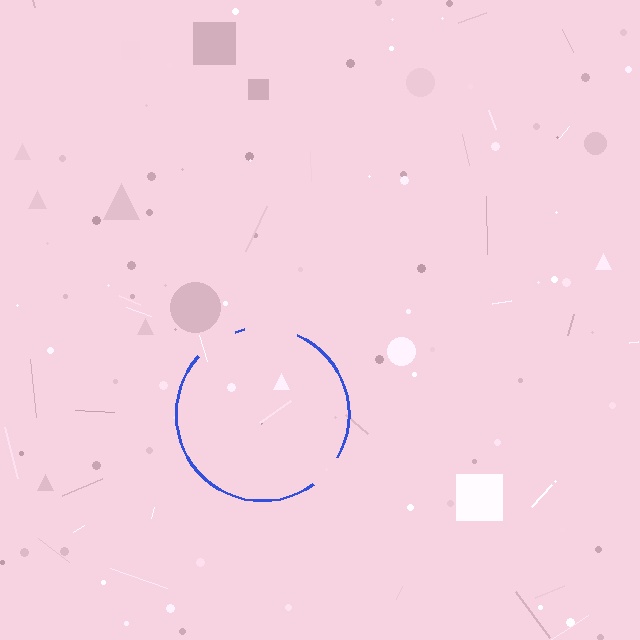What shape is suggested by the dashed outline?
The dashed outline suggests a circle.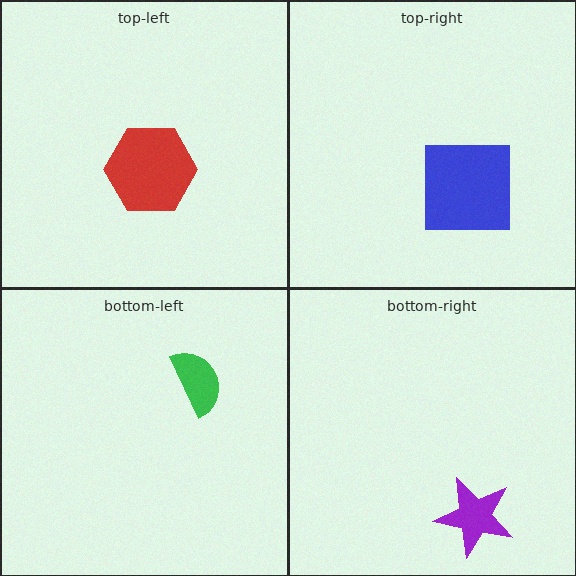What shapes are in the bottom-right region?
The purple star.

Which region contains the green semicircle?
The bottom-left region.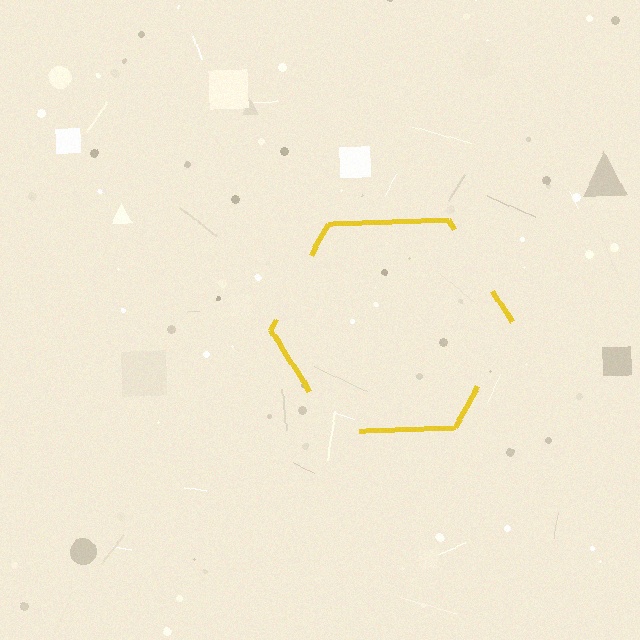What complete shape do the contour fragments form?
The contour fragments form a hexagon.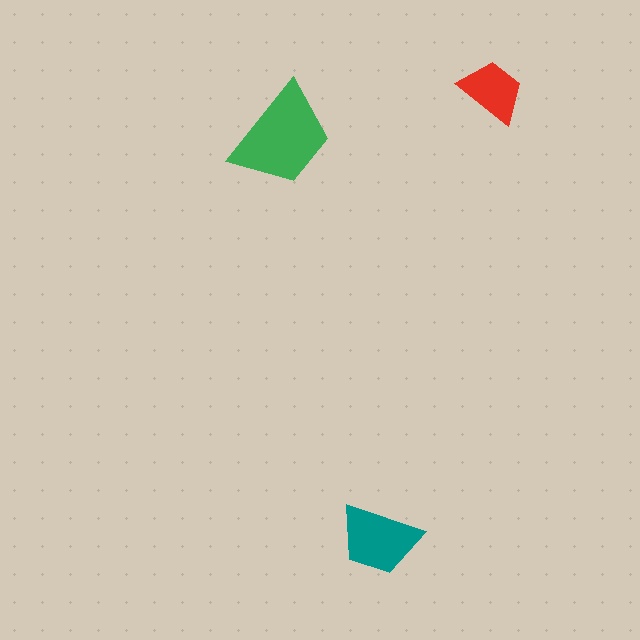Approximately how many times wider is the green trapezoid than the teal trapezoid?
About 1.5 times wider.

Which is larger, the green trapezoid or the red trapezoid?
The green one.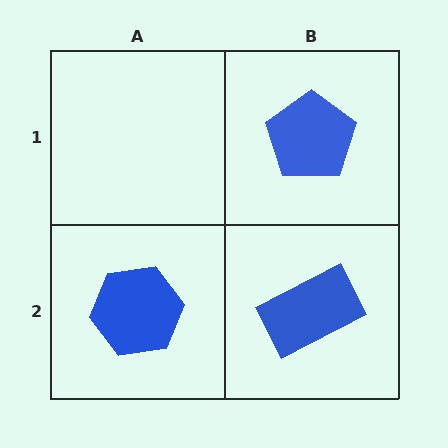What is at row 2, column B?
A blue rectangle.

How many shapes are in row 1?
1 shape.